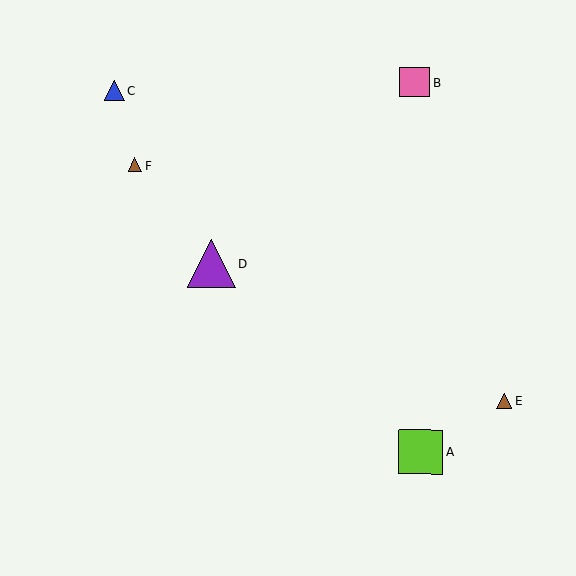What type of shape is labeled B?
Shape B is a pink square.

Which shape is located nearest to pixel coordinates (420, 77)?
The pink square (labeled B) at (414, 83) is nearest to that location.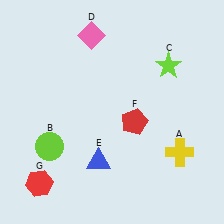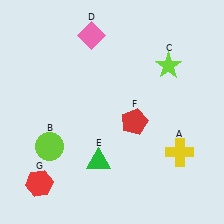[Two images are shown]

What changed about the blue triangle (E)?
In Image 1, E is blue. In Image 2, it changed to green.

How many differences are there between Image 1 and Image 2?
There is 1 difference between the two images.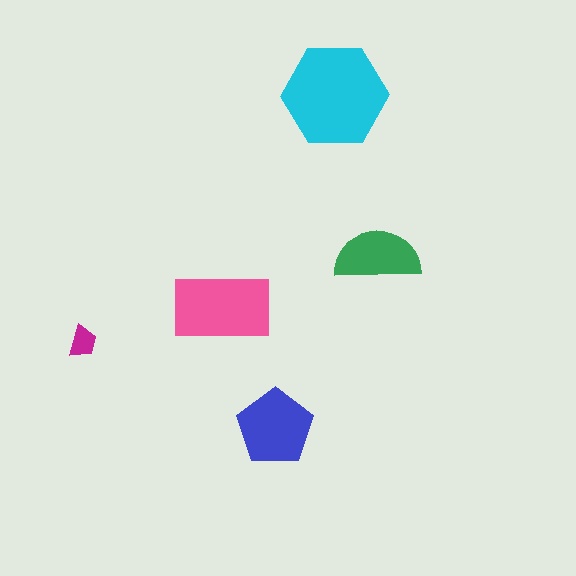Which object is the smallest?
The magenta trapezoid.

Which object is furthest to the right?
The green semicircle is rightmost.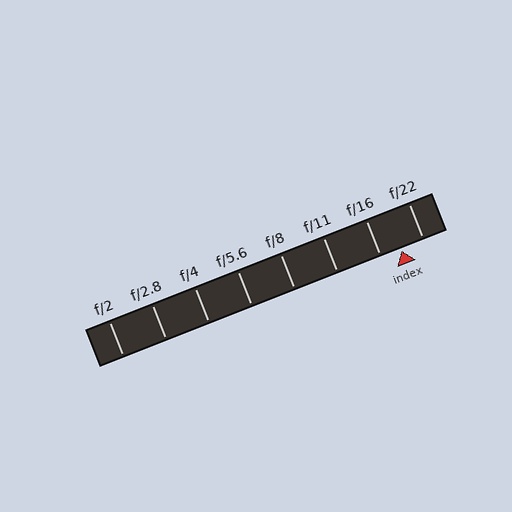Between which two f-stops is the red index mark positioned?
The index mark is between f/16 and f/22.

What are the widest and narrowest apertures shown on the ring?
The widest aperture shown is f/2 and the narrowest is f/22.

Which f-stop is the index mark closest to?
The index mark is closest to f/16.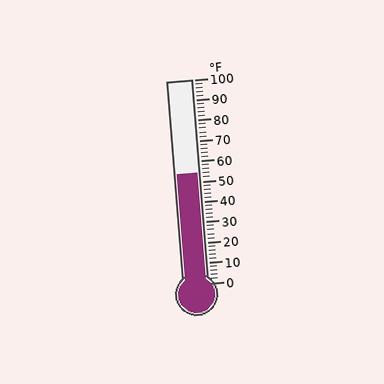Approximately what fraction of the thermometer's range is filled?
The thermometer is filled to approximately 55% of its range.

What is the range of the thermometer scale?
The thermometer scale ranges from 0°F to 100°F.